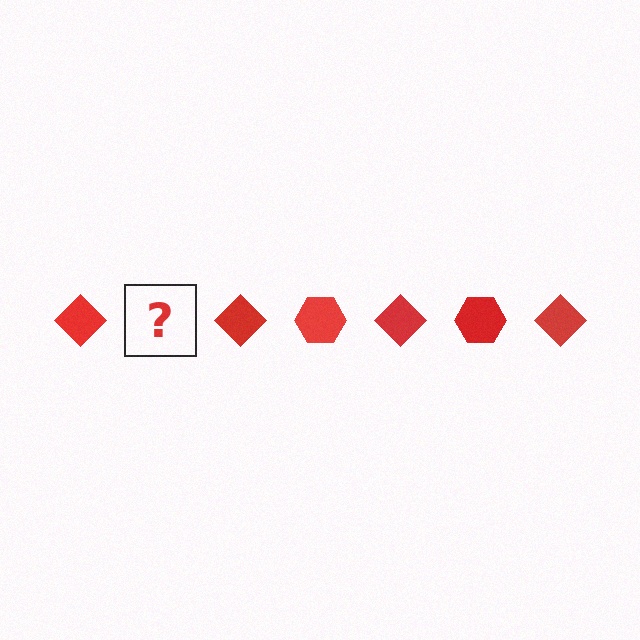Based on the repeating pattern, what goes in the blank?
The blank should be a red hexagon.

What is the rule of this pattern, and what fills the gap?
The rule is that the pattern cycles through diamond, hexagon shapes in red. The gap should be filled with a red hexagon.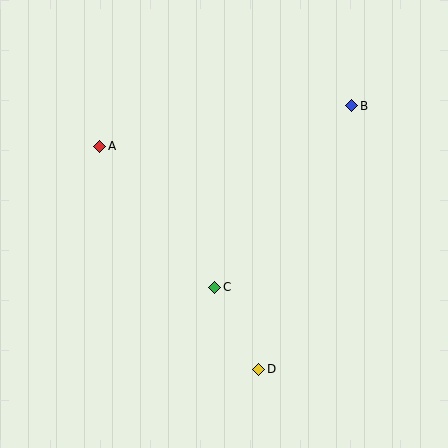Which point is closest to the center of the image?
Point C at (215, 287) is closest to the center.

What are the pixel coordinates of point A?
Point A is at (100, 146).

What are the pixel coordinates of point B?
Point B is at (352, 106).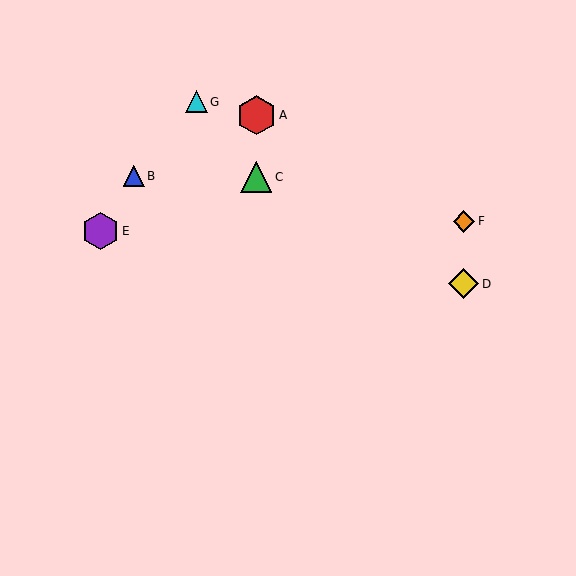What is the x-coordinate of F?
Object F is at x≈464.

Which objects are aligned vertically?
Objects A, C are aligned vertically.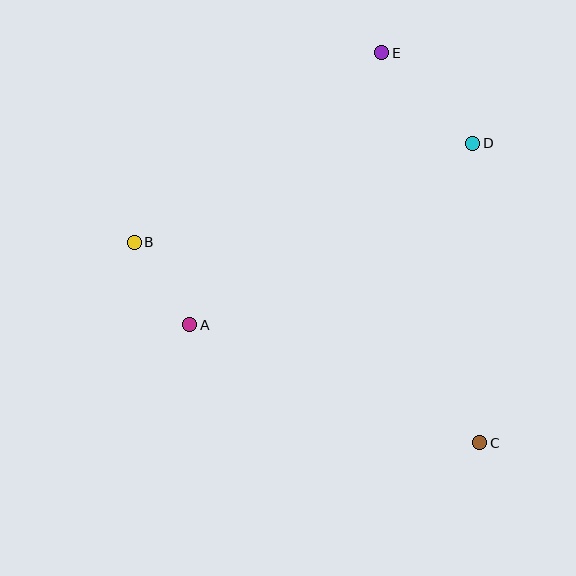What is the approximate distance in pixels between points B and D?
The distance between B and D is approximately 353 pixels.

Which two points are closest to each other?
Points A and B are closest to each other.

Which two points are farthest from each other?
Points C and E are farthest from each other.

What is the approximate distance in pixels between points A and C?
The distance between A and C is approximately 313 pixels.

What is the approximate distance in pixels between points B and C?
The distance between B and C is approximately 399 pixels.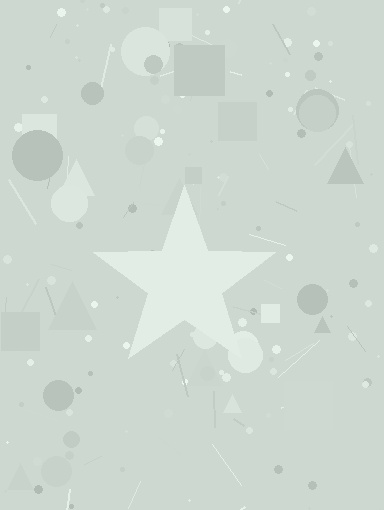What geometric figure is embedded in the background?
A star is embedded in the background.